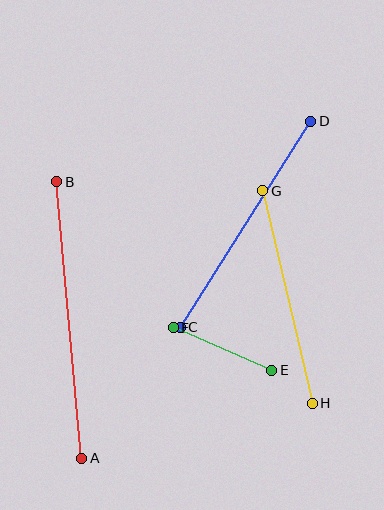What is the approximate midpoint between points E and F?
The midpoint is at approximately (222, 349) pixels.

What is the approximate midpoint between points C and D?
The midpoint is at approximately (245, 224) pixels.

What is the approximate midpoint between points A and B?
The midpoint is at approximately (69, 320) pixels.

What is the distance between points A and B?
The distance is approximately 278 pixels.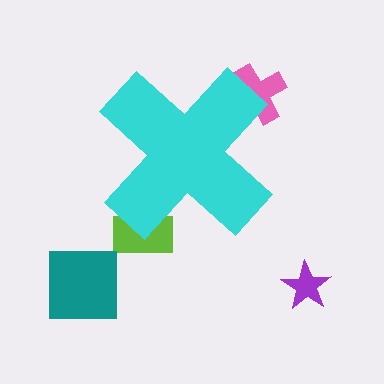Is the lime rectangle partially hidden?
Yes, the lime rectangle is partially hidden behind the cyan cross.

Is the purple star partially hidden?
No, the purple star is fully visible.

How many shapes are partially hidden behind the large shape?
2 shapes are partially hidden.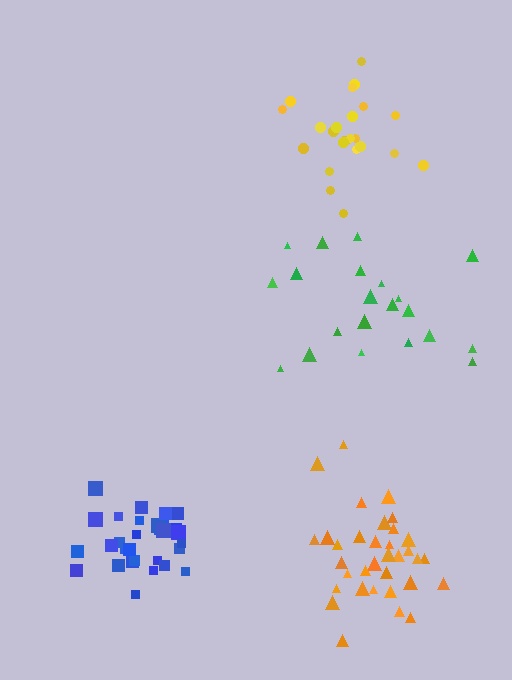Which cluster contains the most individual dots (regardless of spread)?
Orange (34).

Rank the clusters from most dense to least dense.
blue, yellow, orange, green.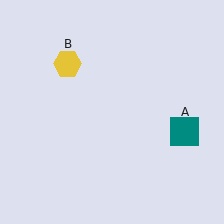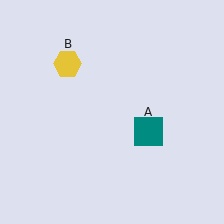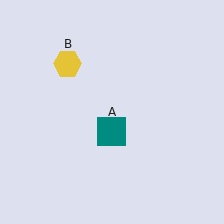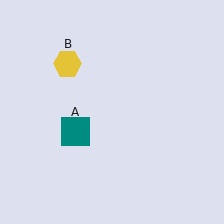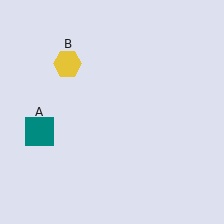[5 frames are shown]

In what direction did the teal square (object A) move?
The teal square (object A) moved left.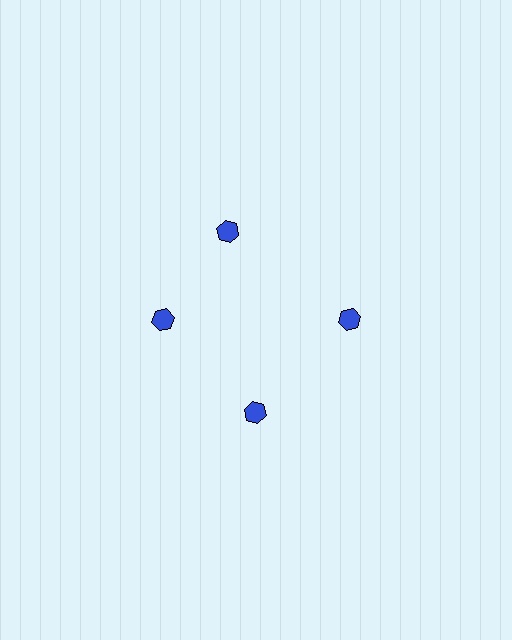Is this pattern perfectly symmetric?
No. The 4 blue hexagons are arranged in a ring, but one element near the 12 o'clock position is rotated out of alignment along the ring, breaking the 4-fold rotational symmetry.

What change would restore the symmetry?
The symmetry would be restored by rotating it back into even spacing with its neighbors so that all 4 hexagons sit at equal angles and equal distance from the center.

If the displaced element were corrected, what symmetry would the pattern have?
It would have 4-fold rotational symmetry — the pattern would map onto itself every 90 degrees.